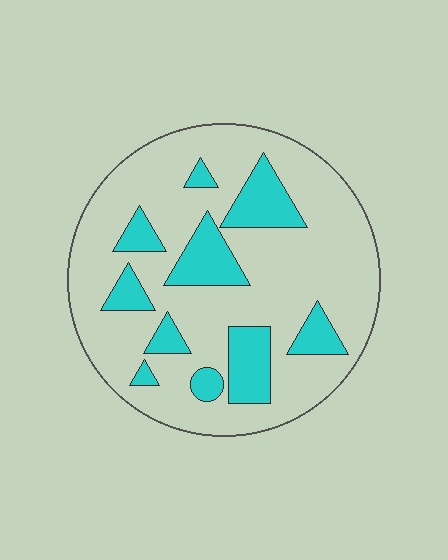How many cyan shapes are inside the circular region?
10.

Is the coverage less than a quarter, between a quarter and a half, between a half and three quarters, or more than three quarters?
Less than a quarter.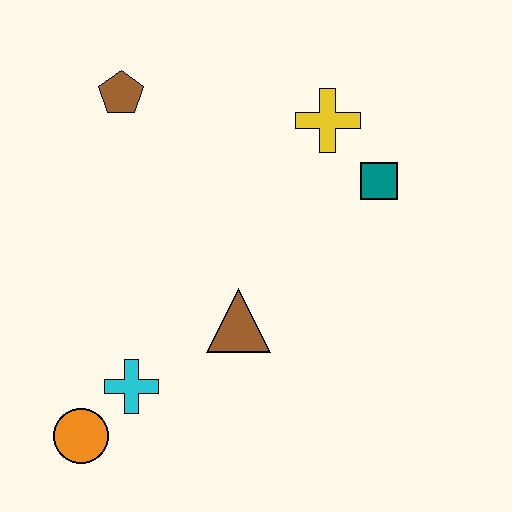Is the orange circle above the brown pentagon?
No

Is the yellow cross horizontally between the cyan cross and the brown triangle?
No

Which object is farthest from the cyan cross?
The yellow cross is farthest from the cyan cross.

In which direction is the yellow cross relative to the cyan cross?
The yellow cross is above the cyan cross.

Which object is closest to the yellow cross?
The teal square is closest to the yellow cross.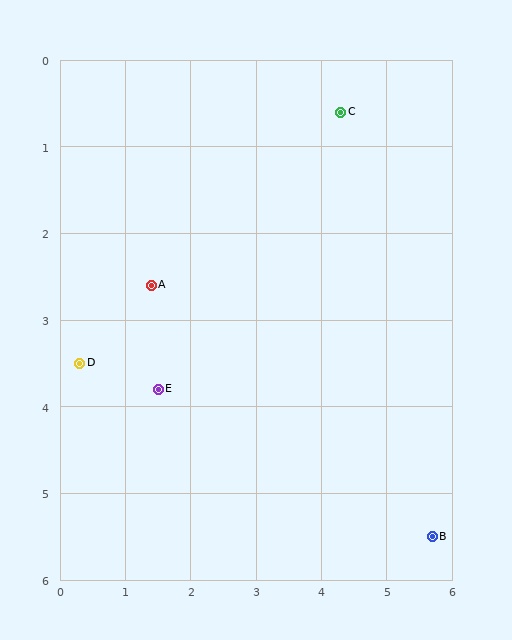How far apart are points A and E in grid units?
Points A and E are about 1.2 grid units apart.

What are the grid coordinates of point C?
Point C is at approximately (4.3, 0.6).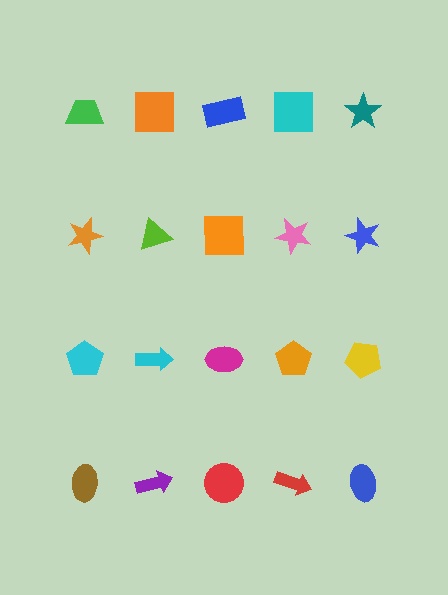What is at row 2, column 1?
An orange star.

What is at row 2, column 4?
A pink star.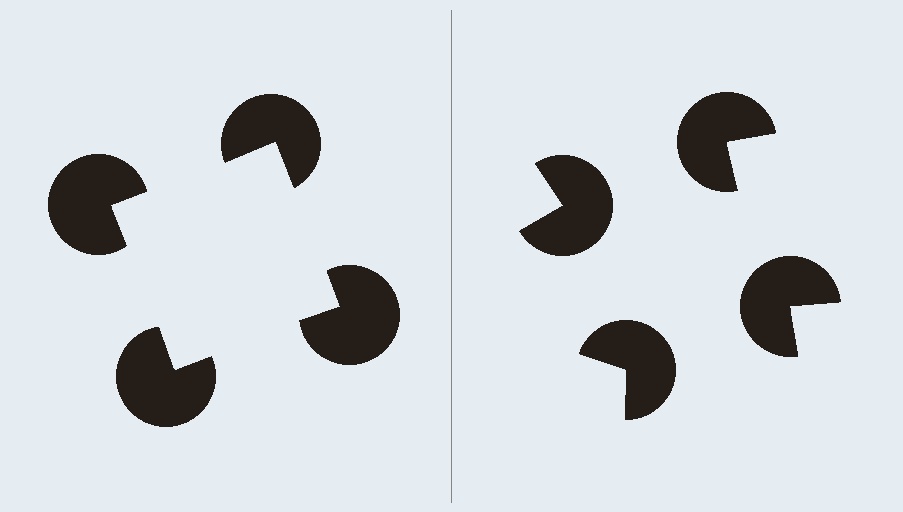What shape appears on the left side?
An illusory square.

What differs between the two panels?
The pac-man discs are positioned identically on both sides; only the wedge orientations differ. On the left they align to a square; on the right they are misaligned.